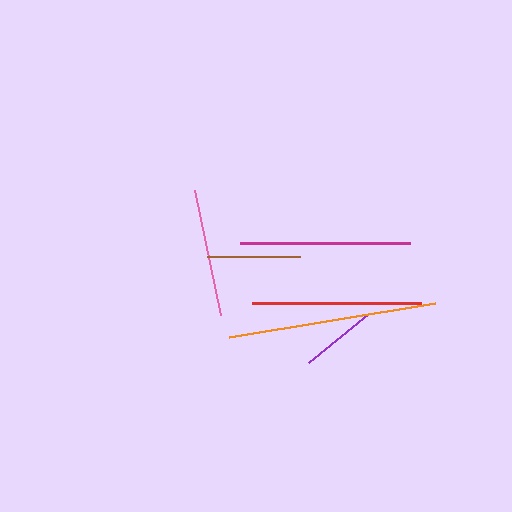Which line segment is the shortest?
The purple line is the shortest at approximately 77 pixels.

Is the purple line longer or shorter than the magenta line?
The magenta line is longer than the purple line.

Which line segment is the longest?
The orange line is the longest at approximately 209 pixels.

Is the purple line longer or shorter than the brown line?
The brown line is longer than the purple line.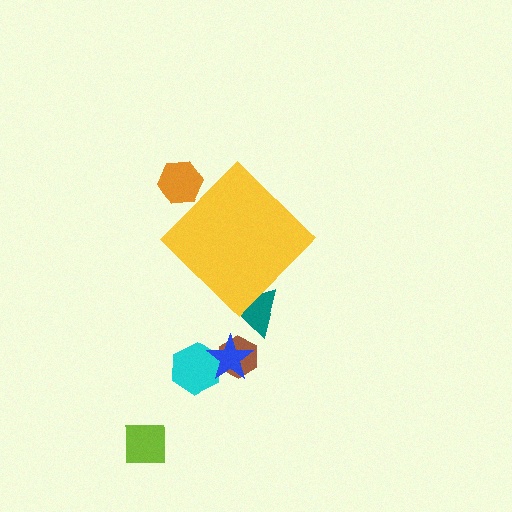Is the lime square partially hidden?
No, the lime square is fully visible.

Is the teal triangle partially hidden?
Yes, the teal triangle is partially hidden behind the yellow diamond.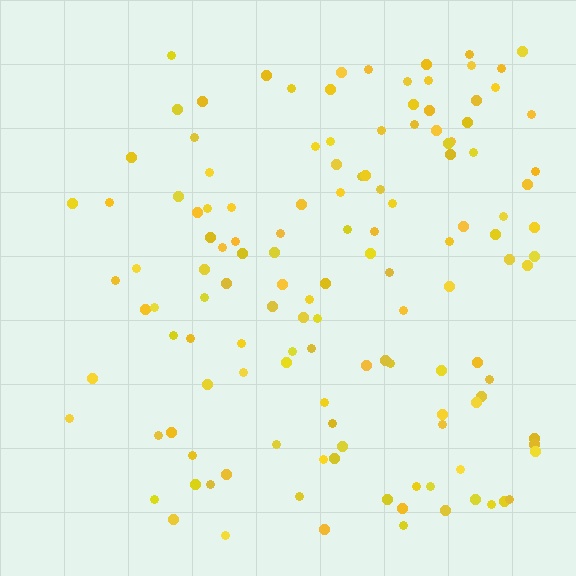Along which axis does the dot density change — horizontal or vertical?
Horizontal.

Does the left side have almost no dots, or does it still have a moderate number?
Still a moderate number, just noticeably fewer than the right.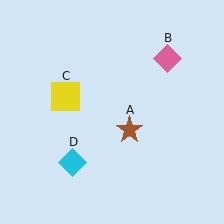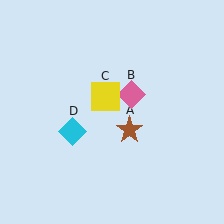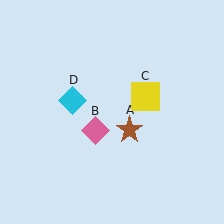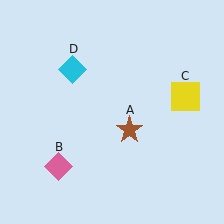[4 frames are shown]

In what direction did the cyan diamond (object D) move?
The cyan diamond (object D) moved up.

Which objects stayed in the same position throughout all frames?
Brown star (object A) remained stationary.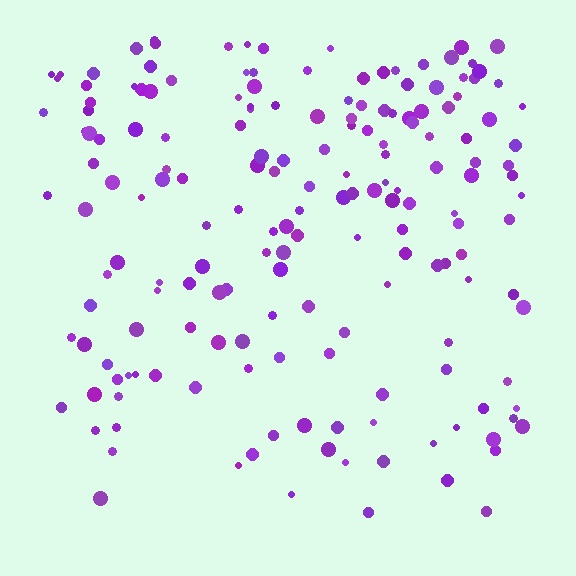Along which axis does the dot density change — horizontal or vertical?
Vertical.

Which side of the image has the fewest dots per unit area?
The bottom.